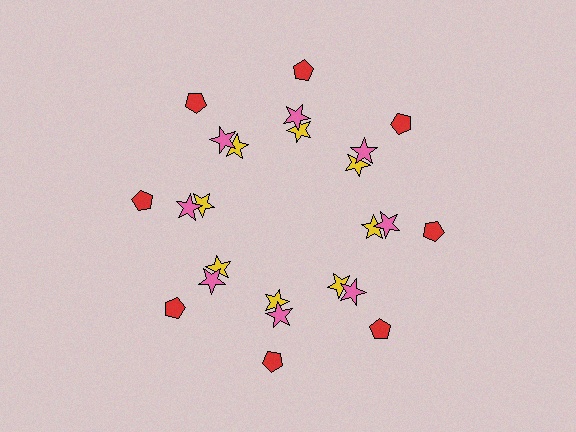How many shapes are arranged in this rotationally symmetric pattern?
There are 24 shapes, arranged in 8 groups of 3.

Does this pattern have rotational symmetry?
Yes, this pattern has 8-fold rotational symmetry. It looks the same after rotating 45 degrees around the center.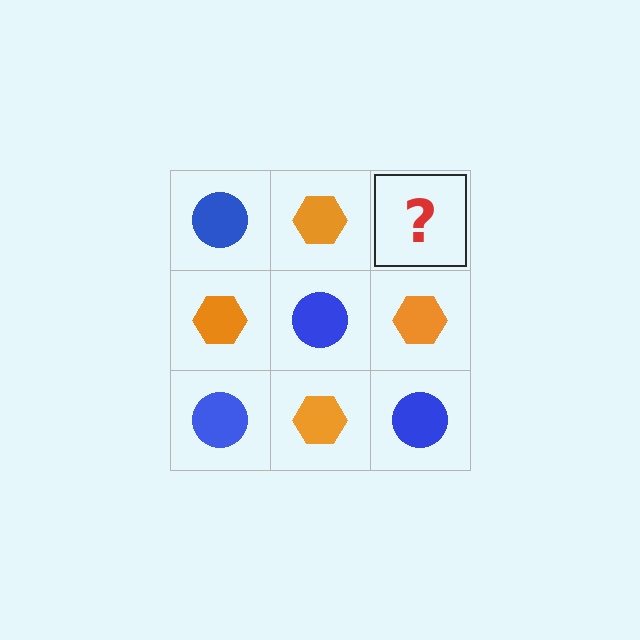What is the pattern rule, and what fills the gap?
The rule is that it alternates blue circle and orange hexagon in a checkerboard pattern. The gap should be filled with a blue circle.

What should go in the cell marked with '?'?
The missing cell should contain a blue circle.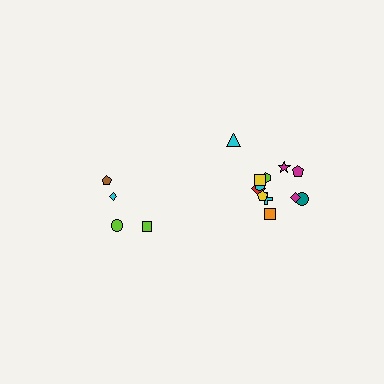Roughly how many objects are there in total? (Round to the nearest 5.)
Roughly 15 objects in total.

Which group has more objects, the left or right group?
The right group.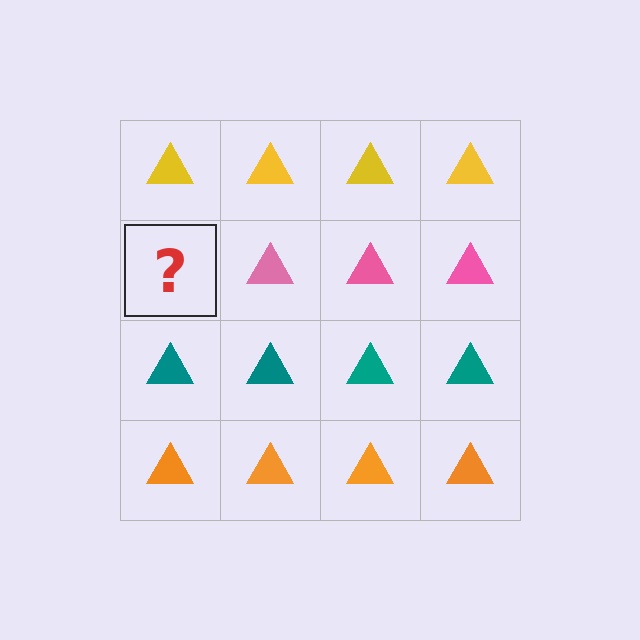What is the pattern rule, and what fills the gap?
The rule is that each row has a consistent color. The gap should be filled with a pink triangle.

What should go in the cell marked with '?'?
The missing cell should contain a pink triangle.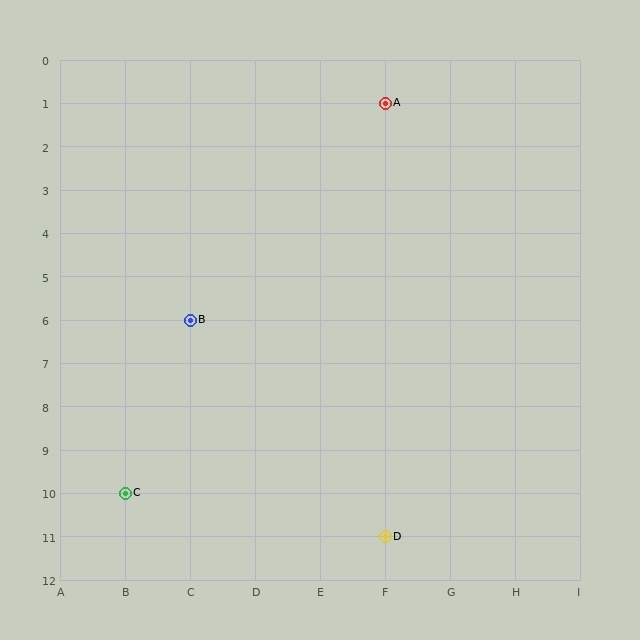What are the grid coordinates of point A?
Point A is at grid coordinates (F, 1).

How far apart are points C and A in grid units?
Points C and A are 4 columns and 9 rows apart (about 9.8 grid units diagonally).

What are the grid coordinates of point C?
Point C is at grid coordinates (B, 10).